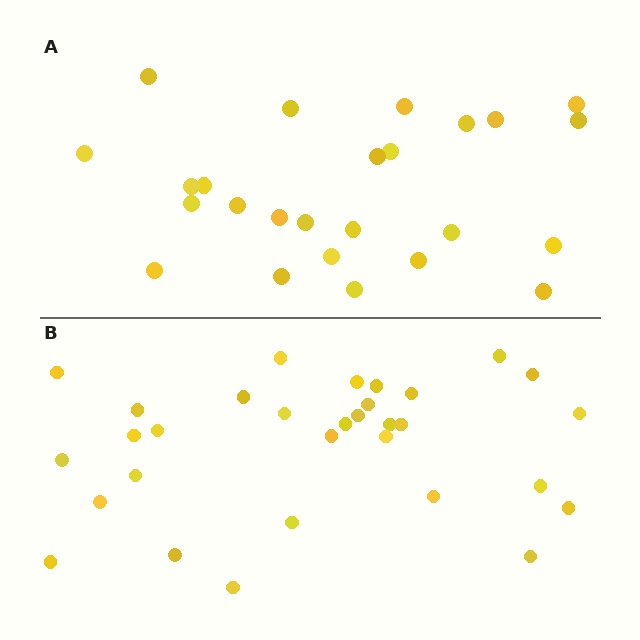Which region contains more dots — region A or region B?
Region B (the bottom region) has more dots.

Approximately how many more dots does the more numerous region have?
Region B has about 6 more dots than region A.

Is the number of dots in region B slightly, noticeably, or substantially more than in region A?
Region B has only slightly more — the two regions are fairly close. The ratio is roughly 1.2 to 1.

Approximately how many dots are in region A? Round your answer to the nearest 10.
About 20 dots. (The exact count is 25, which rounds to 20.)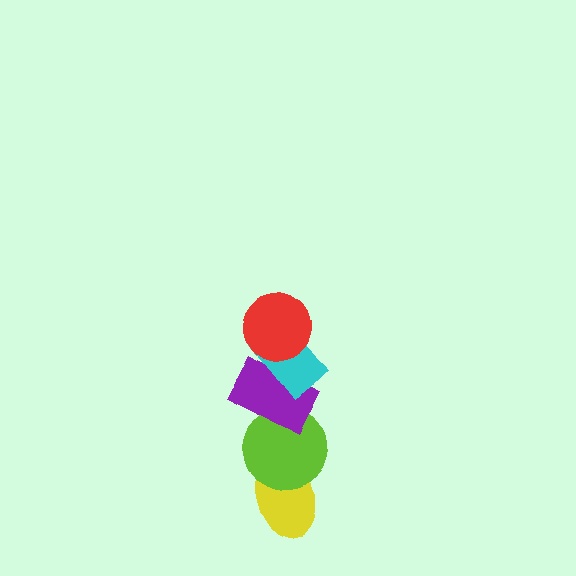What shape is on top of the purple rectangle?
The cyan rectangle is on top of the purple rectangle.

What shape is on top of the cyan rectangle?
The red circle is on top of the cyan rectangle.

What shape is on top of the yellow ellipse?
The lime circle is on top of the yellow ellipse.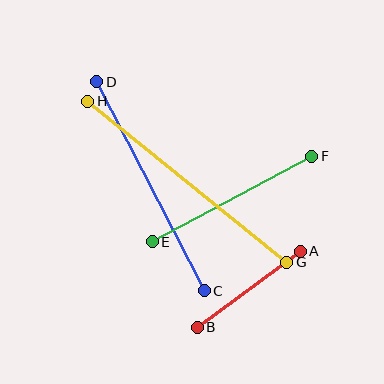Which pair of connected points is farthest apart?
Points G and H are farthest apart.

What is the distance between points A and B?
The distance is approximately 128 pixels.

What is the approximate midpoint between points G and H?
The midpoint is at approximately (187, 182) pixels.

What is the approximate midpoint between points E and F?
The midpoint is at approximately (232, 199) pixels.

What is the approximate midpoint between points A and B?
The midpoint is at approximately (249, 289) pixels.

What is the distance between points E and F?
The distance is approximately 181 pixels.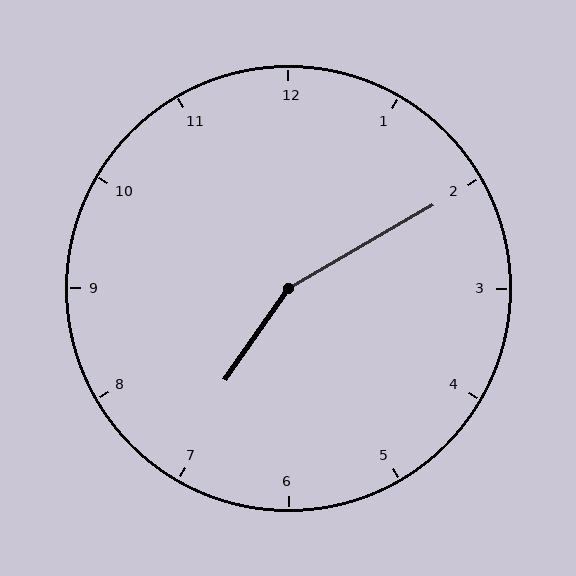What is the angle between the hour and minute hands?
Approximately 155 degrees.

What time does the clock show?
7:10.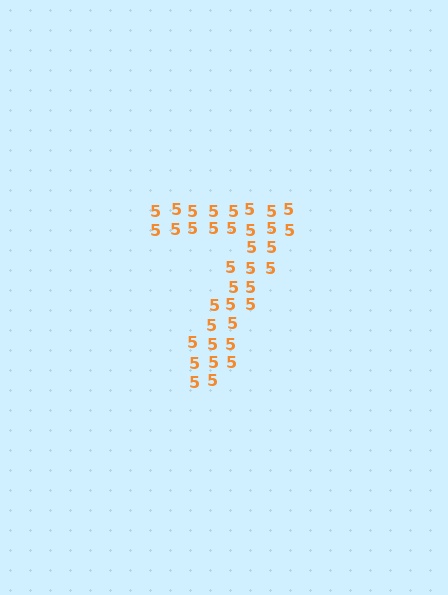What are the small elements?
The small elements are digit 5's.